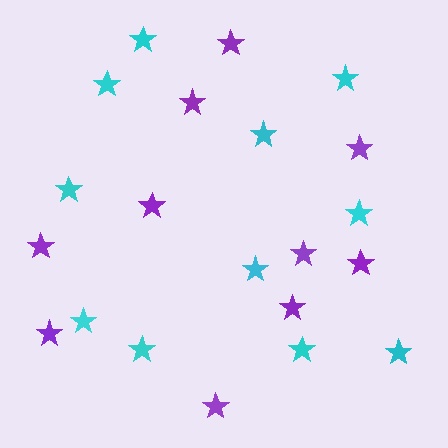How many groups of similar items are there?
There are 2 groups: one group of cyan stars (11) and one group of purple stars (10).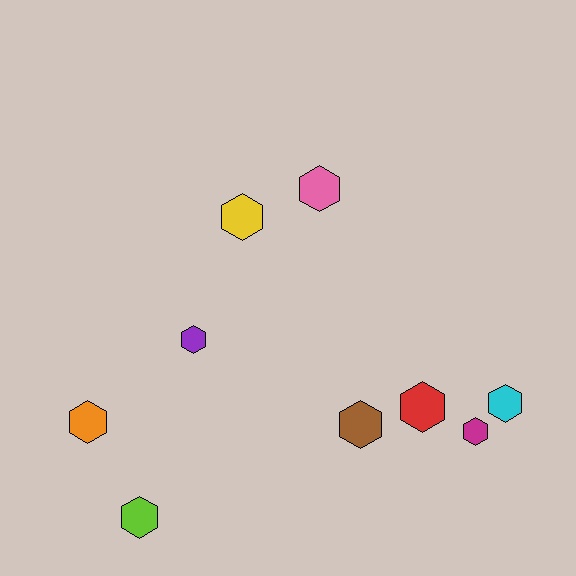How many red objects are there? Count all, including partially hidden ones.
There is 1 red object.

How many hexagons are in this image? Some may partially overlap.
There are 9 hexagons.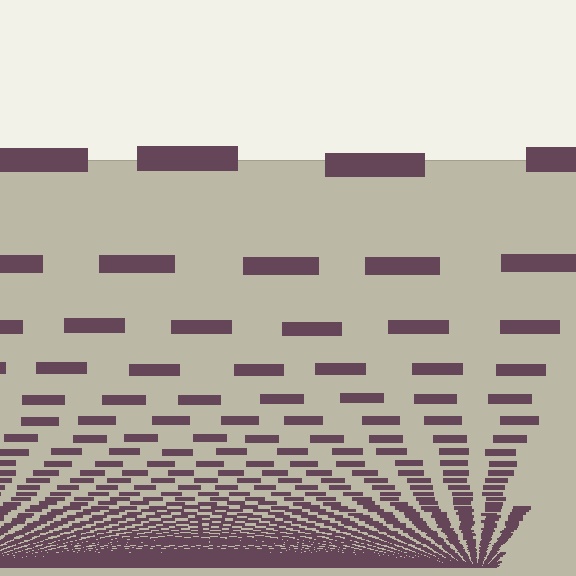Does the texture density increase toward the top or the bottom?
Density increases toward the bottom.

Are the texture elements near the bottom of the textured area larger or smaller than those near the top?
Smaller. The gradient is inverted — elements near the bottom are smaller and denser.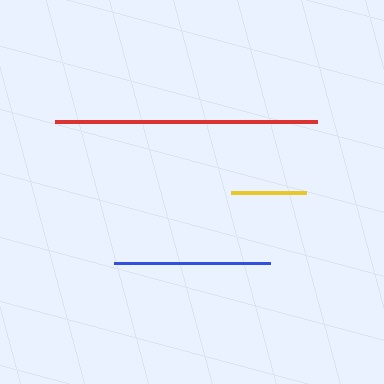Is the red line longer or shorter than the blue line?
The red line is longer than the blue line.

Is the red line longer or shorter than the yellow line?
The red line is longer than the yellow line.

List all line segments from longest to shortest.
From longest to shortest: red, blue, yellow.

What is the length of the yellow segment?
The yellow segment is approximately 75 pixels long.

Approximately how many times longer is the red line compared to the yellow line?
The red line is approximately 3.5 times the length of the yellow line.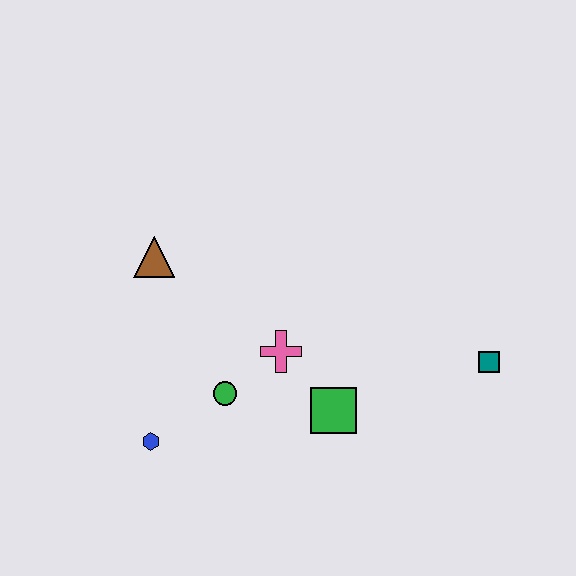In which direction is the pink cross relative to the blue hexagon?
The pink cross is to the right of the blue hexagon.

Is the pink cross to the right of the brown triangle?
Yes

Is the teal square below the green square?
No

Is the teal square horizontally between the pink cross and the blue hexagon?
No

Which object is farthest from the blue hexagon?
The teal square is farthest from the blue hexagon.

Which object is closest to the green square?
The pink cross is closest to the green square.